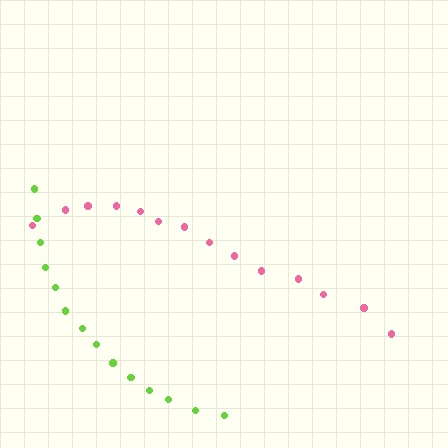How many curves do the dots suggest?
There are 2 distinct paths.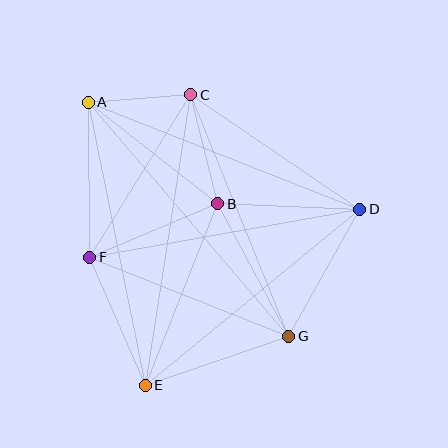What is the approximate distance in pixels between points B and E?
The distance between B and E is approximately 195 pixels.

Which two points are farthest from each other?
Points A and G are farthest from each other.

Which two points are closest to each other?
Points A and C are closest to each other.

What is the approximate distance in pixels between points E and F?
The distance between E and F is approximately 140 pixels.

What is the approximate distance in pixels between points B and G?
The distance between B and G is approximately 150 pixels.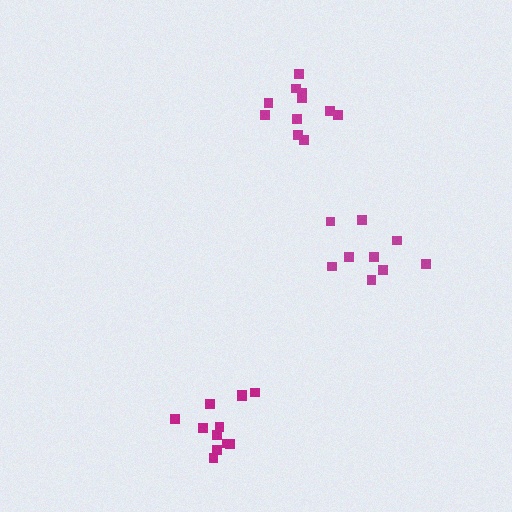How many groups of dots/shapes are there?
There are 3 groups.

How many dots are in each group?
Group 1: 12 dots, Group 2: 11 dots, Group 3: 9 dots (32 total).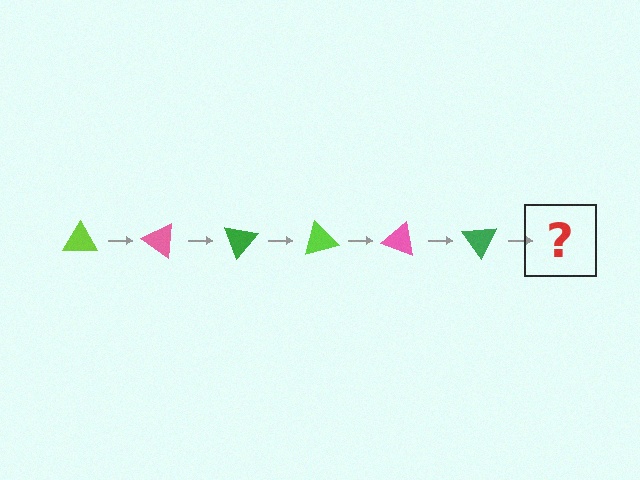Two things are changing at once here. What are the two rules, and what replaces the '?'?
The two rules are that it rotates 35 degrees each step and the color cycles through lime, pink, and green. The '?' should be a lime triangle, rotated 210 degrees from the start.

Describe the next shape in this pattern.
It should be a lime triangle, rotated 210 degrees from the start.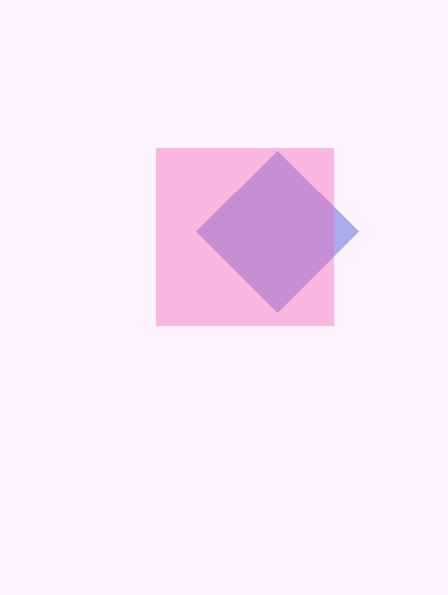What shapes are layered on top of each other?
The layered shapes are: a blue diamond, a pink square.